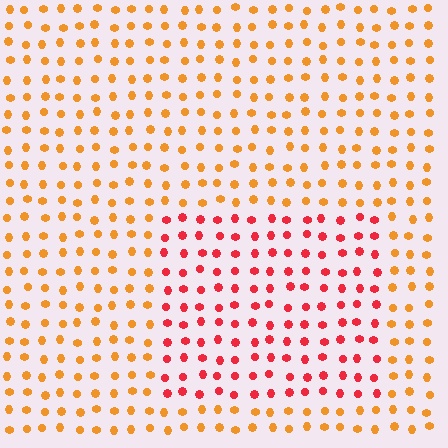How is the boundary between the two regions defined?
The boundary is defined purely by a slight shift in hue (about 40 degrees). Spacing, size, and orientation are identical on both sides.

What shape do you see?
I see a rectangle.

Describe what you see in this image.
The image is filled with small orange elements in a uniform arrangement. A rectangle-shaped region is visible where the elements are tinted to a slightly different hue, forming a subtle color boundary.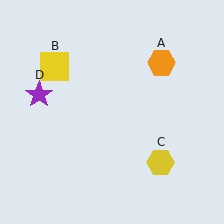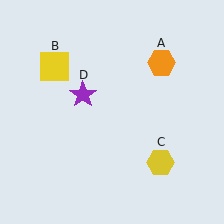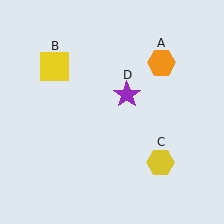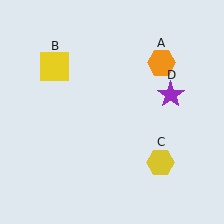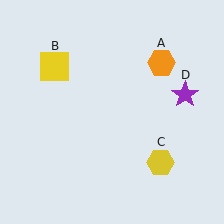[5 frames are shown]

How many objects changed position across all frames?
1 object changed position: purple star (object D).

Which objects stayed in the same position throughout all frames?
Orange hexagon (object A) and yellow square (object B) and yellow hexagon (object C) remained stationary.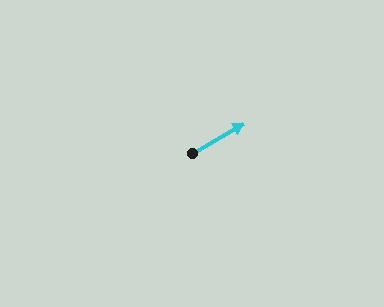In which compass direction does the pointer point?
Northeast.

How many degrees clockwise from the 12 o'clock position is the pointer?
Approximately 60 degrees.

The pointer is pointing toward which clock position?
Roughly 2 o'clock.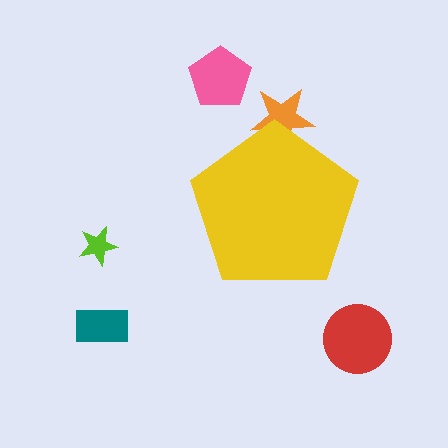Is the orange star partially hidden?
Yes, the orange star is partially hidden behind the yellow pentagon.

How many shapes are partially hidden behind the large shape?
1 shape is partially hidden.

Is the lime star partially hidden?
No, the lime star is fully visible.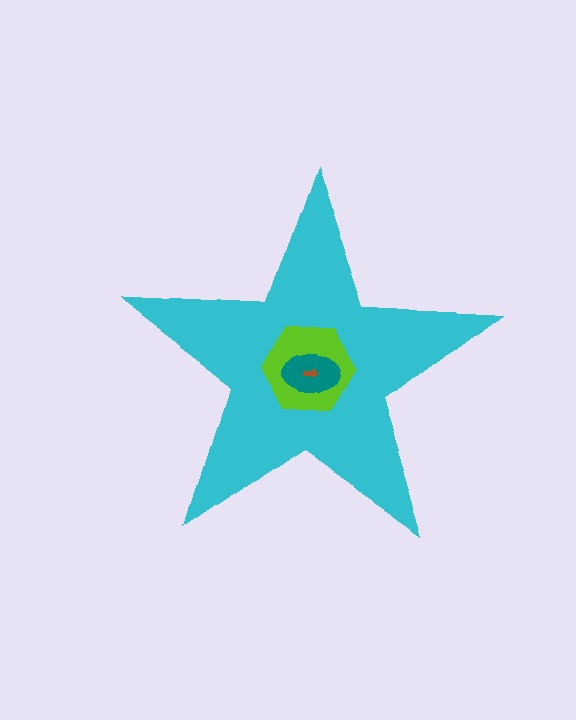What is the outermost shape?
The cyan star.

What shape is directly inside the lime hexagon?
The teal ellipse.